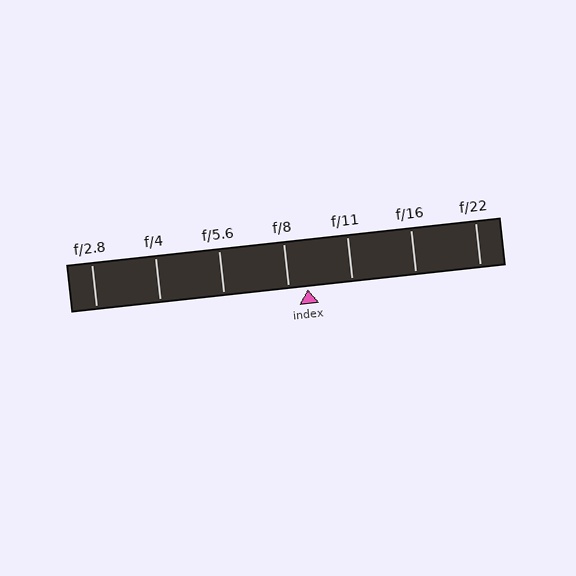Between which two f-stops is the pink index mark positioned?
The index mark is between f/8 and f/11.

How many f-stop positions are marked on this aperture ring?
There are 7 f-stop positions marked.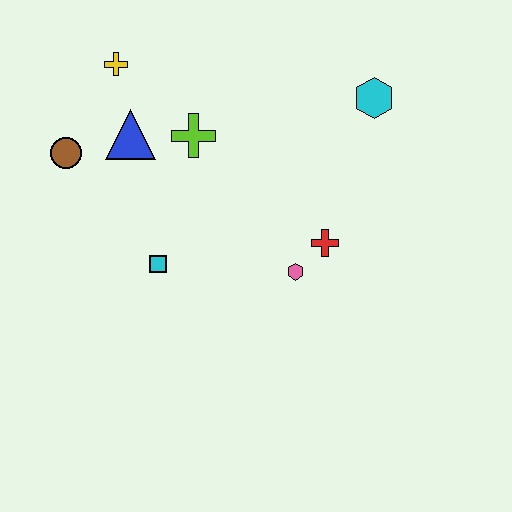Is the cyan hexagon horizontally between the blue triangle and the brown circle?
No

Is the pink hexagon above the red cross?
No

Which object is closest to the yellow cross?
The blue triangle is closest to the yellow cross.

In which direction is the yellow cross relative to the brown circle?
The yellow cross is above the brown circle.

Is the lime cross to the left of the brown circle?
No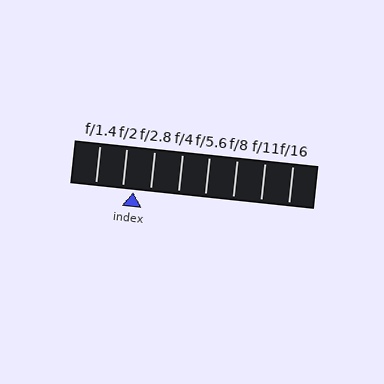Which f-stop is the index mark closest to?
The index mark is closest to f/2.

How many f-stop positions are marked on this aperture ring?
There are 8 f-stop positions marked.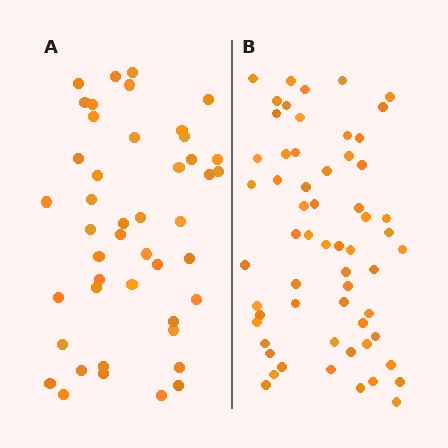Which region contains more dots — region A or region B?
Region B (the right region) has more dots.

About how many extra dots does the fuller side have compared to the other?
Region B has approximately 15 more dots than region A.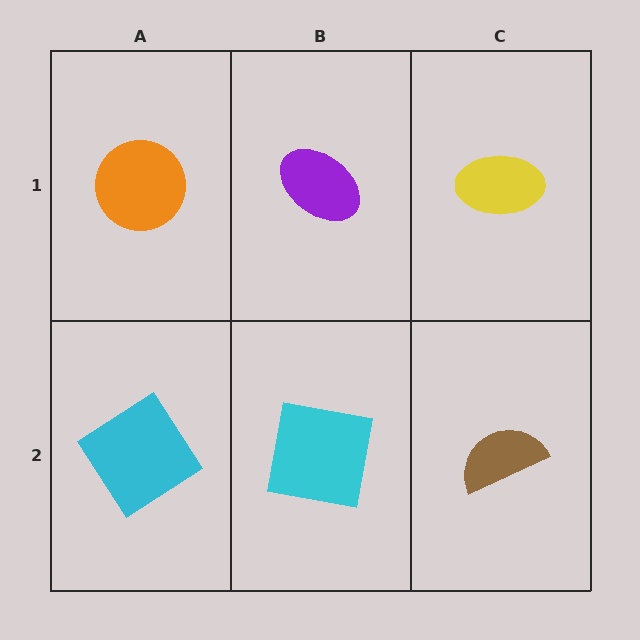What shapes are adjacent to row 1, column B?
A cyan square (row 2, column B), an orange circle (row 1, column A), a yellow ellipse (row 1, column C).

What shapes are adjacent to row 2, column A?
An orange circle (row 1, column A), a cyan square (row 2, column B).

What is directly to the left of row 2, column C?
A cyan square.